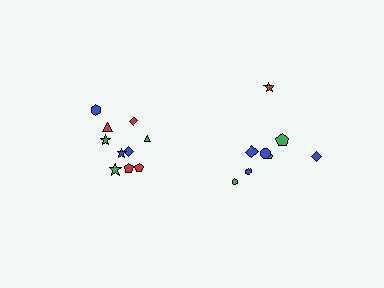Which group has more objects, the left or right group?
The left group.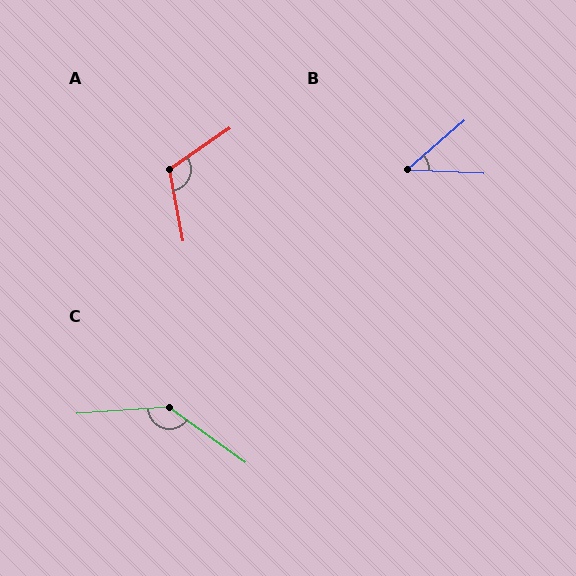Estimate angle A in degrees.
Approximately 114 degrees.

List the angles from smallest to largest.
B (43°), A (114°), C (140°).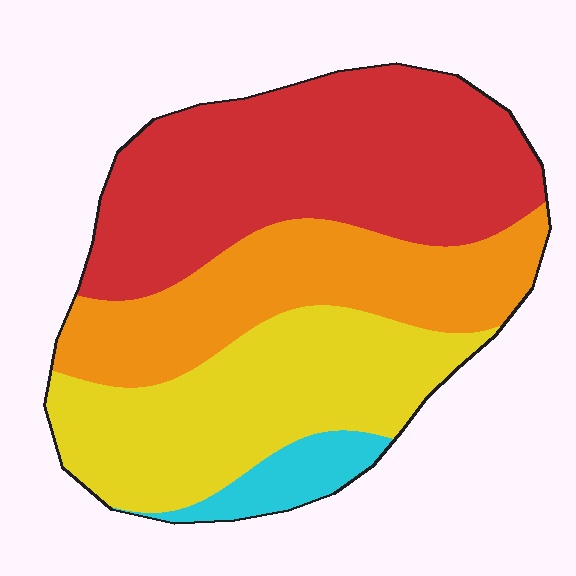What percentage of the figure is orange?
Orange covers around 25% of the figure.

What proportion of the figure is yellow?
Yellow covers roughly 30% of the figure.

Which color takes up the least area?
Cyan, at roughly 5%.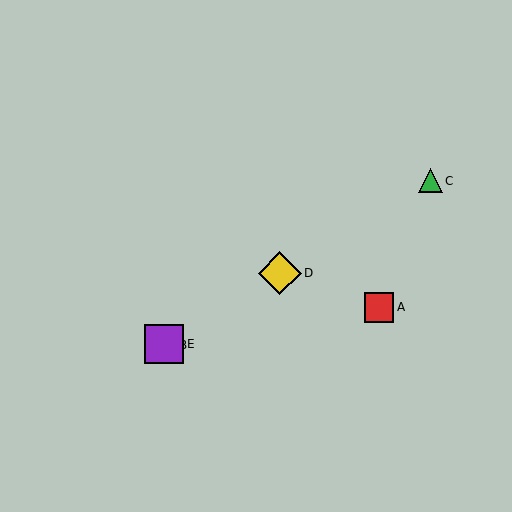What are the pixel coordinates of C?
Object C is at (430, 181).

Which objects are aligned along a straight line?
Objects B, C, D, E are aligned along a straight line.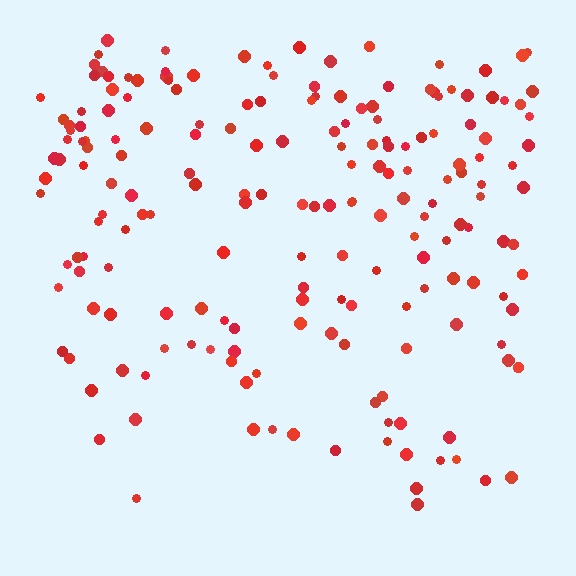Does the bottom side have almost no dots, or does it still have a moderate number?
Still a moderate number, just noticeably fewer than the top.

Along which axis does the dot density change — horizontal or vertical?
Vertical.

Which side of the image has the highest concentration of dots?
The top.